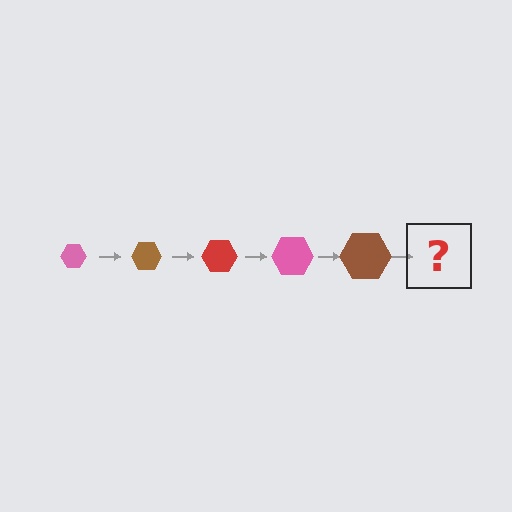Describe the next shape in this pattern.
It should be a red hexagon, larger than the previous one.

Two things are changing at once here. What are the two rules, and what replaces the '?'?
The two rules are that the hexagon grows larger each step and the color cycles through pink, brown, and red. The '?' should be a red hexagon, larger than the previous one.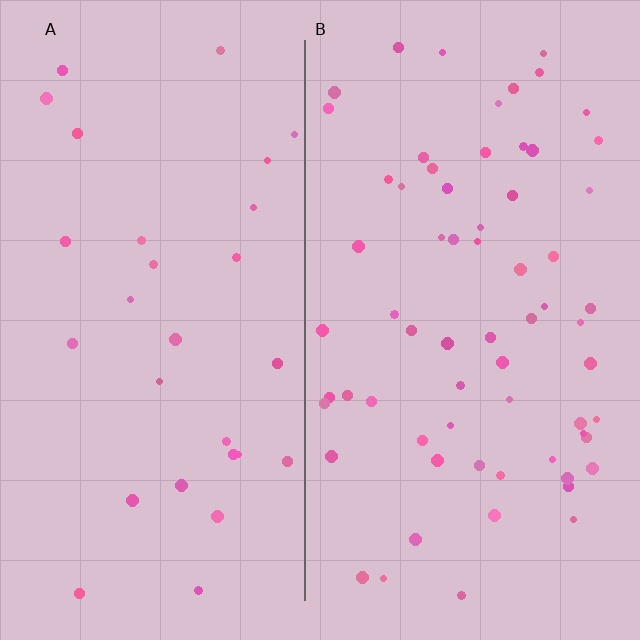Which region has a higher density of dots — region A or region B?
B (the right).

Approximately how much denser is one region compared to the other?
Approximately 2.3× — region B over region A.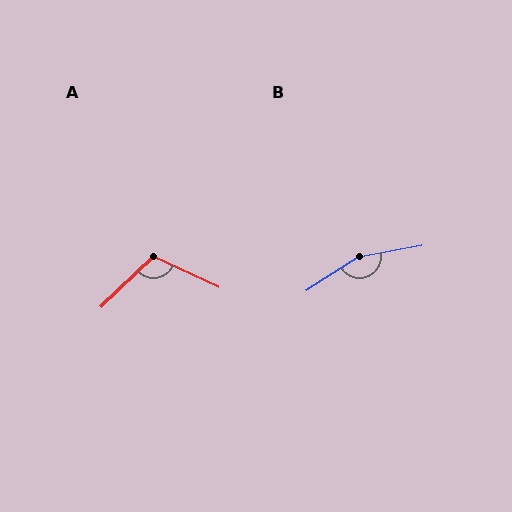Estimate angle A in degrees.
Approximately 111 degrees.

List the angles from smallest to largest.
A (111°), B (158°).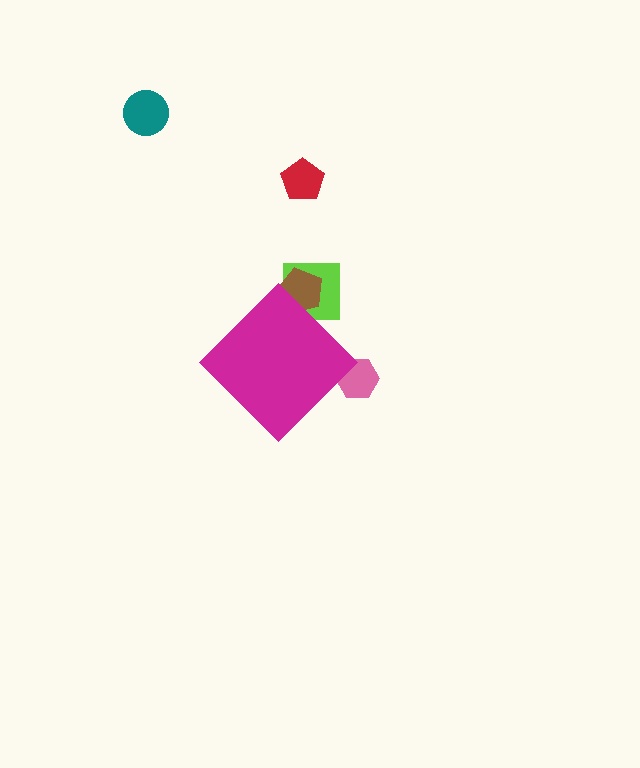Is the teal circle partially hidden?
No, the teal circle is fully visible.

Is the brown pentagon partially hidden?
Yes, the brown pentagon is partially hidden behind the magenta diamond.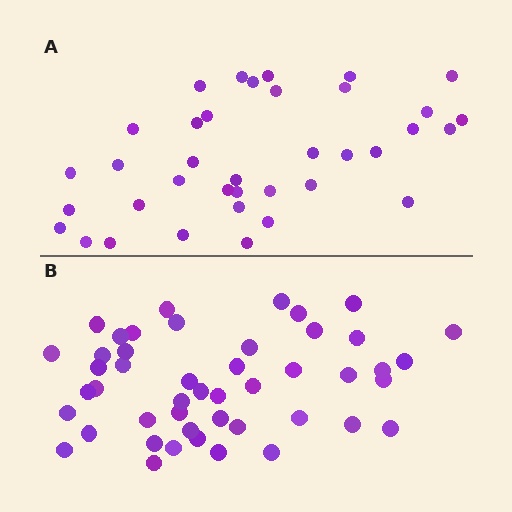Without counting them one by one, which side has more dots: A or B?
Region B (the bottom region) has more dots.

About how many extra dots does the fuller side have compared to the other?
Region B has roughly 10 or so more dots than region A.